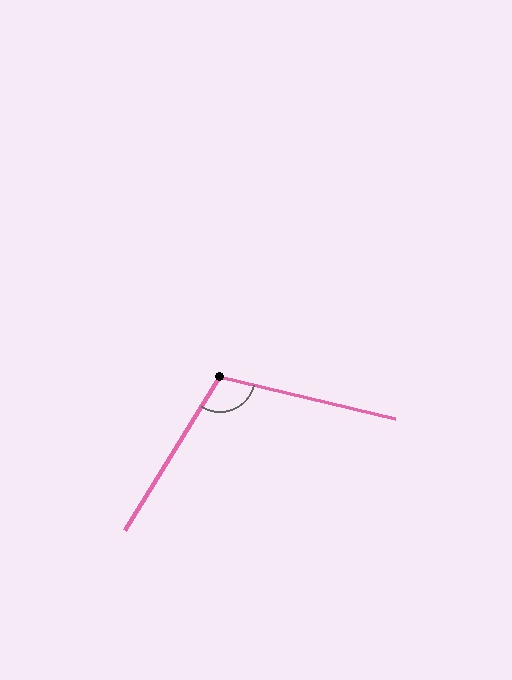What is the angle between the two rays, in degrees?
Approximately 109 degrees.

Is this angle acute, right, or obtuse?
It is obtuse.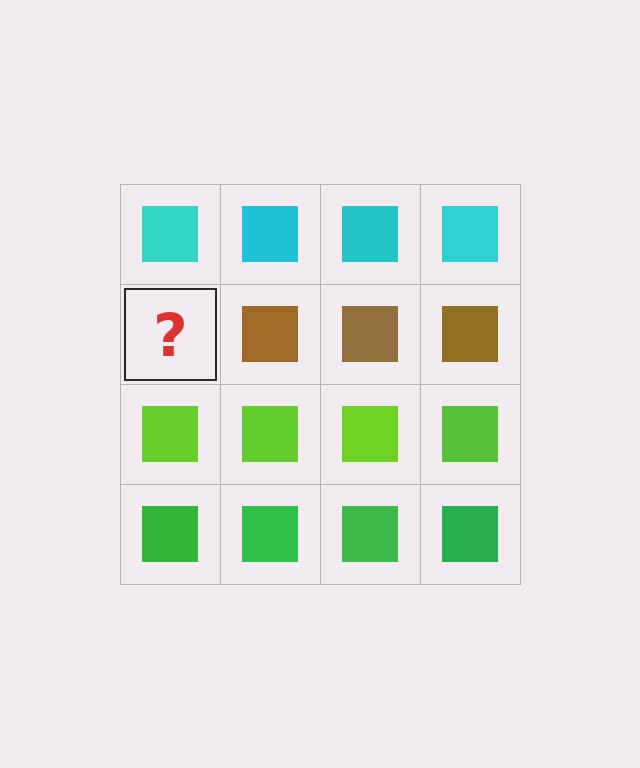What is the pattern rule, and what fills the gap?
The rule is that each row has a consistent color. The gap should be filled with a brown square.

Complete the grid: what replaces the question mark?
The question mark should be replaced with a brown square.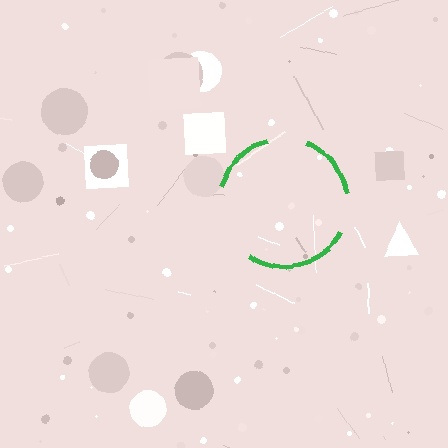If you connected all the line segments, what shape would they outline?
They would outline a circle.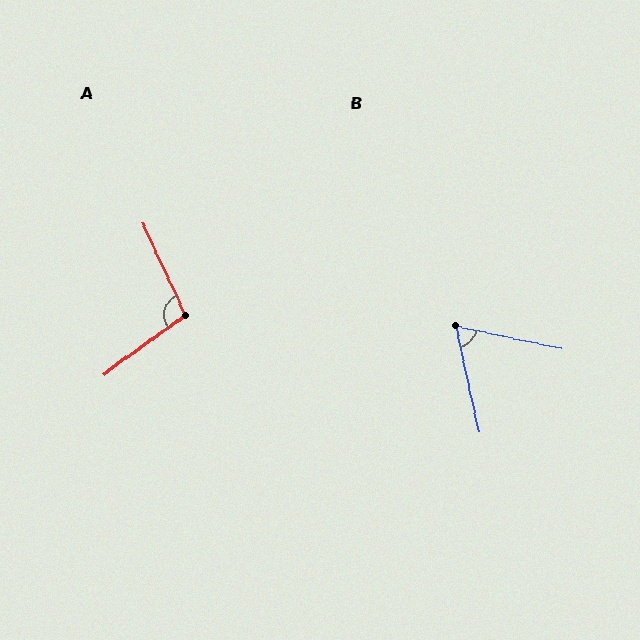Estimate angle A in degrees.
Approximately 101 degrees.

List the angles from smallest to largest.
B (66°), A (101°).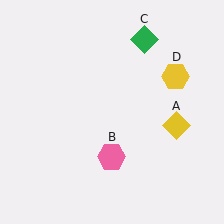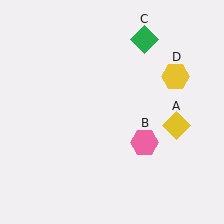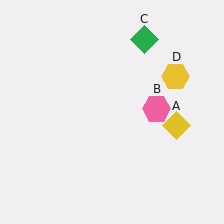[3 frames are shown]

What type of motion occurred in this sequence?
The pink hexagon (object B) rotated counterclockwise around the center of the scene.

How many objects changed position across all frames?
1 object changed position: pink hexagon (object B).